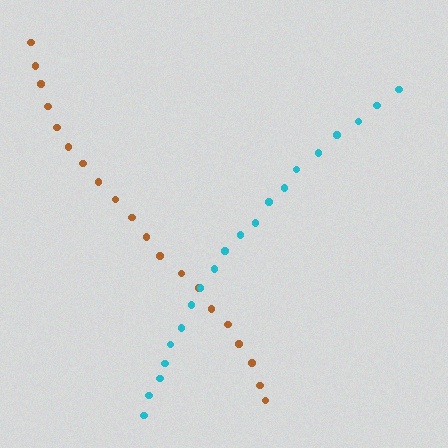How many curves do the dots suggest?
There are 2 distinct paths.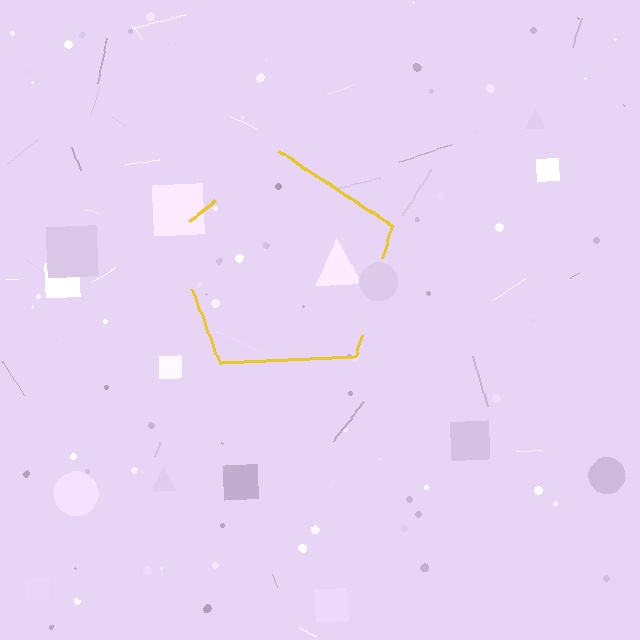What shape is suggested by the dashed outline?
The dashed outline suggests a pentagon.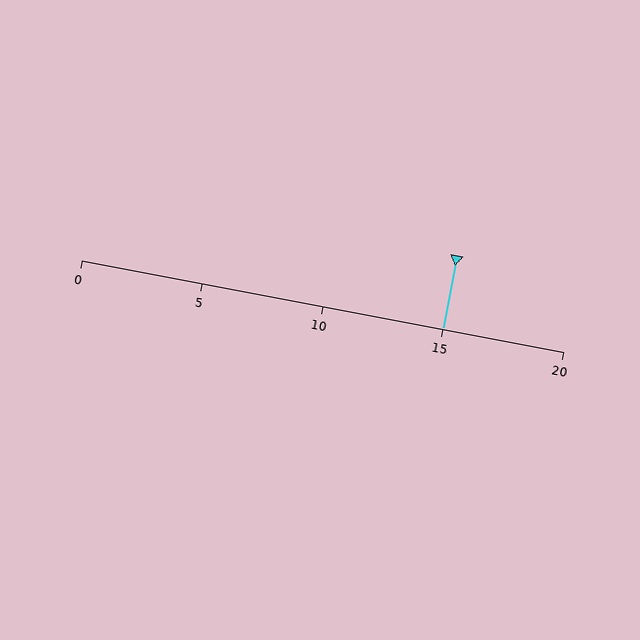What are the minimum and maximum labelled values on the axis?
The axis runs from 0 to 20.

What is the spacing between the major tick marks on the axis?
The major ticks are spaced 5 apart.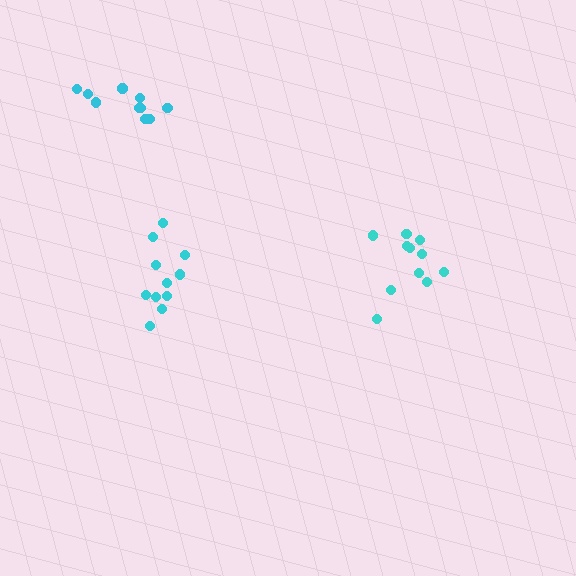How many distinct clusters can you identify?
There are 3 distinct clusters.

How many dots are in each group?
Group 1: 11 dots, Group 2: 11 dots, Group 3: 10 dots (32 total).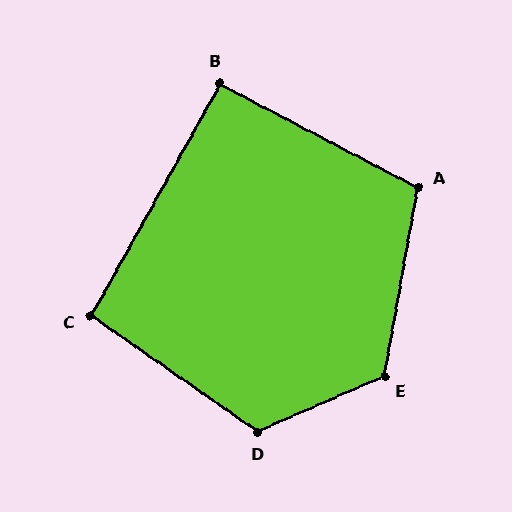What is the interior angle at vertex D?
Approximately 122 degrees (obtuse).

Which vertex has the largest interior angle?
E, at approximately 124 degrees.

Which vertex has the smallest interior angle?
B, at approximately 92 degrees.